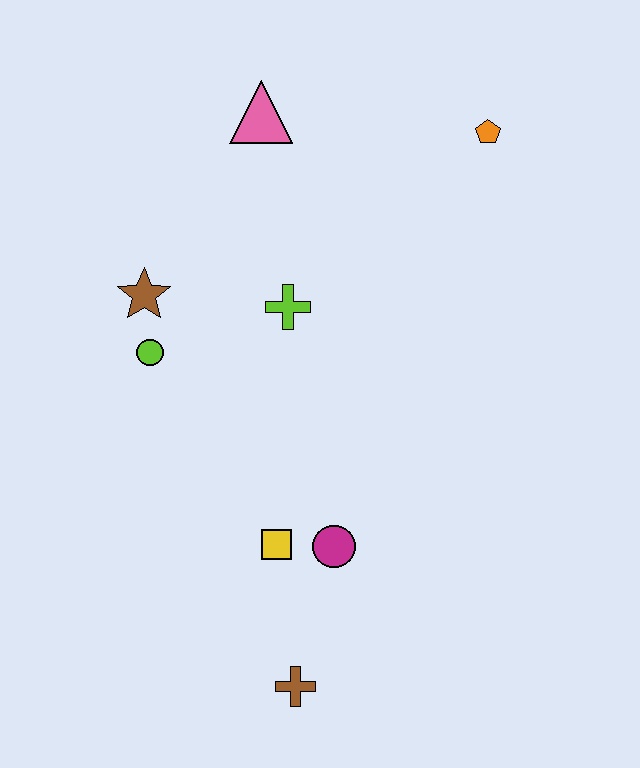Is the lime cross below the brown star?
Yes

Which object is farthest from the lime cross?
The brown cross is farthest from the lime cross.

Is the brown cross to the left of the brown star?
No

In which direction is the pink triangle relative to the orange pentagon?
The pink triangle is to the left of the orange pentagon.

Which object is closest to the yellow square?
The magenta circle is closest to the yellow square.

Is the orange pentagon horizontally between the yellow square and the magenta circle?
No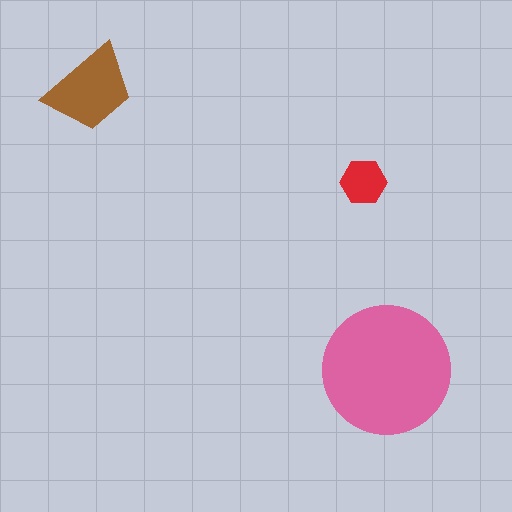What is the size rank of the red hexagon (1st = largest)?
3rd.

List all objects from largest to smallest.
The pink circle, the brown trapezoid, the red hexagon.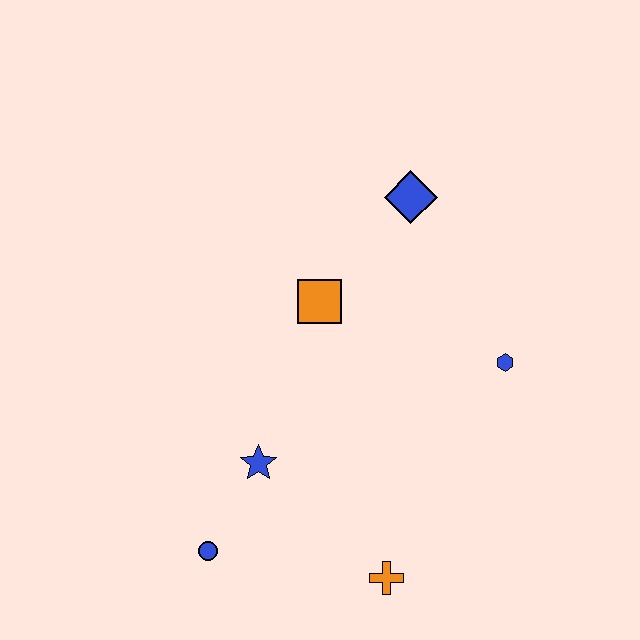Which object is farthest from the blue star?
The blue diamond is farthest from the blue star.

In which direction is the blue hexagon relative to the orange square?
The blue hexagon is to the right of the orange square.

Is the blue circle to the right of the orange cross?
No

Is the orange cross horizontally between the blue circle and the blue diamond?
Yes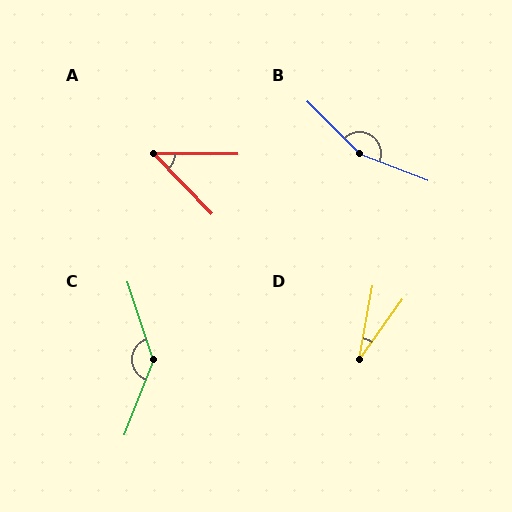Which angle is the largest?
B, at approximately 156 degrees.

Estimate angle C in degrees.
Approximately 141 degrees.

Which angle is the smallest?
D, at approximately 25 degrees.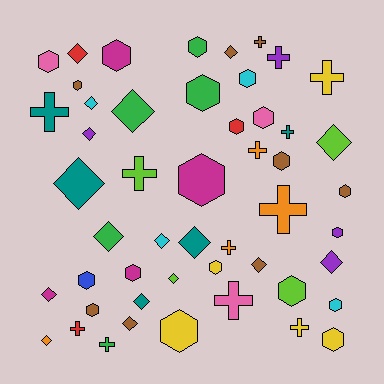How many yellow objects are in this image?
There are 5 yellow objects.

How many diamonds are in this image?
There are 17 diamonds.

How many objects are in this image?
There are 50 objects.